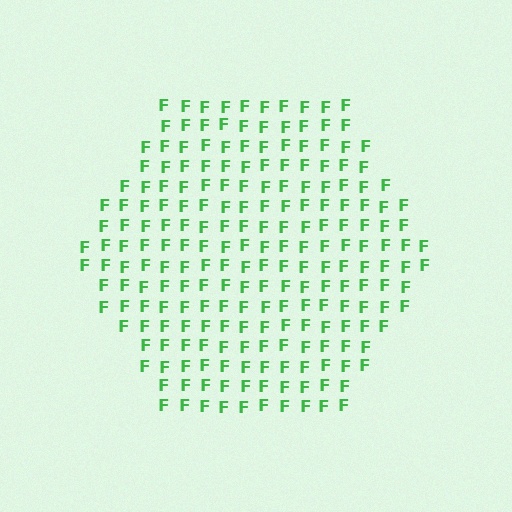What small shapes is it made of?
It is made of small letter F's.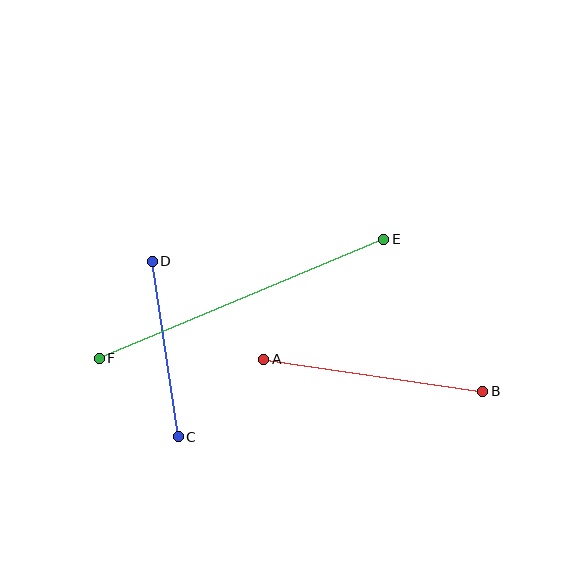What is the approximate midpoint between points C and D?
The midpoint is at approximately (165, 349) pixels.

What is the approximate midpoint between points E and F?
The midpoint is at approximately (241, 299) pixels.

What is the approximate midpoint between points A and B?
The midpoint is at approximately (373, 375) pixels.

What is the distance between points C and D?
The distance is approximately 177 pixels.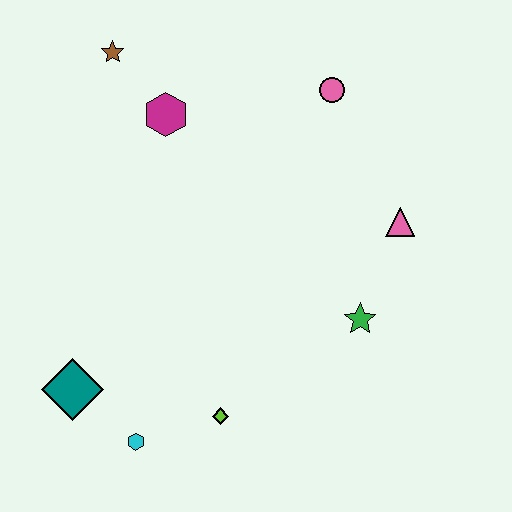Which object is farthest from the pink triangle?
The teal diamond is farthest from the pink triangle.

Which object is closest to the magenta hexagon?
The brown star is closest to the magenta hexagon.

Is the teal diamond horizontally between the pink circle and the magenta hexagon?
No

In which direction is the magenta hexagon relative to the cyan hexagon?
The magenta hexagon is above the cyan hexagon.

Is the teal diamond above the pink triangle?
No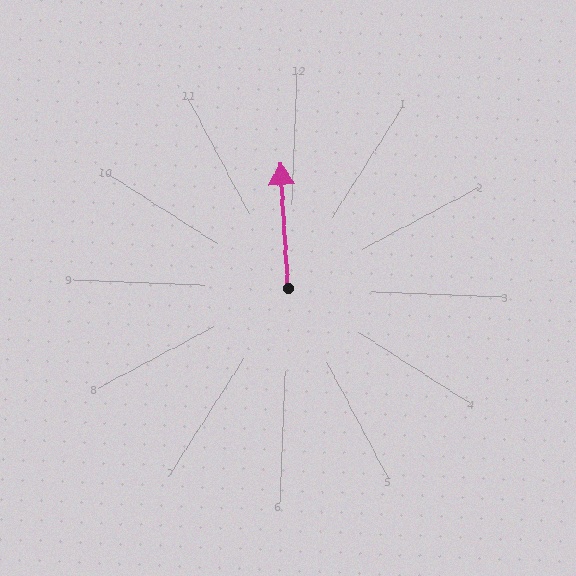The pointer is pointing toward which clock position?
Roughly 12 o'clock.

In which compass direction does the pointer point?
North.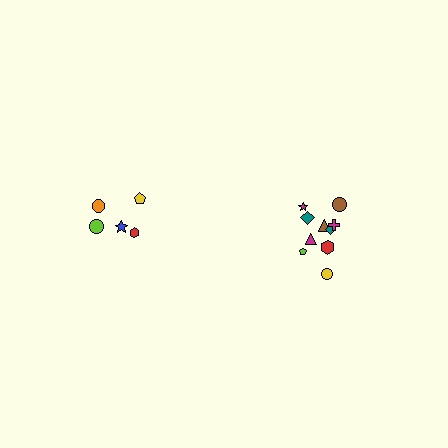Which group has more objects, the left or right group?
The right group.